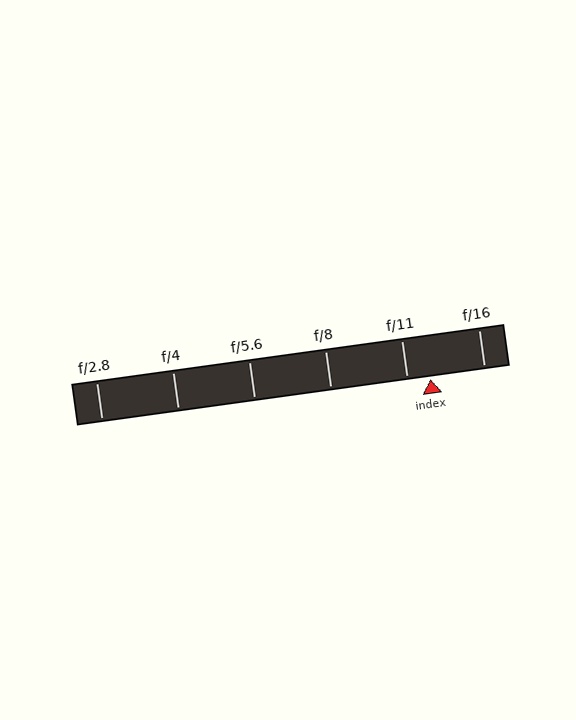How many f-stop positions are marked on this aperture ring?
There are 6 f-stop positions marked.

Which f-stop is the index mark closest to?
The index mark is closest to f/11.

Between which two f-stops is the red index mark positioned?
The index mark is between f/11 and f/16.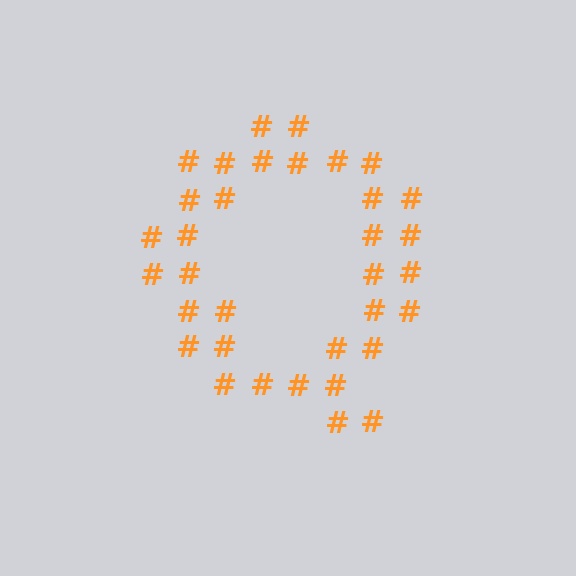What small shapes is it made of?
It is made of small hash symbols.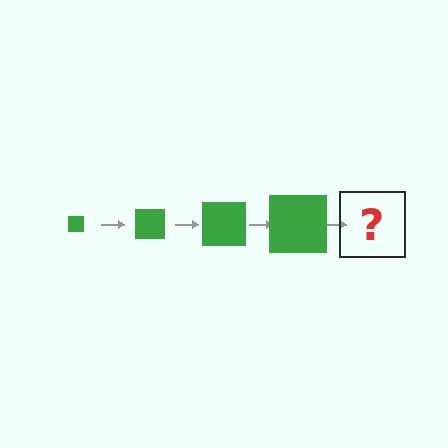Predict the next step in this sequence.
The next step is a green square, larger than the previous one.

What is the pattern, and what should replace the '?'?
The pattern is that the square gets progressively larger each step. The '?' should be a green square, larger than the previous one.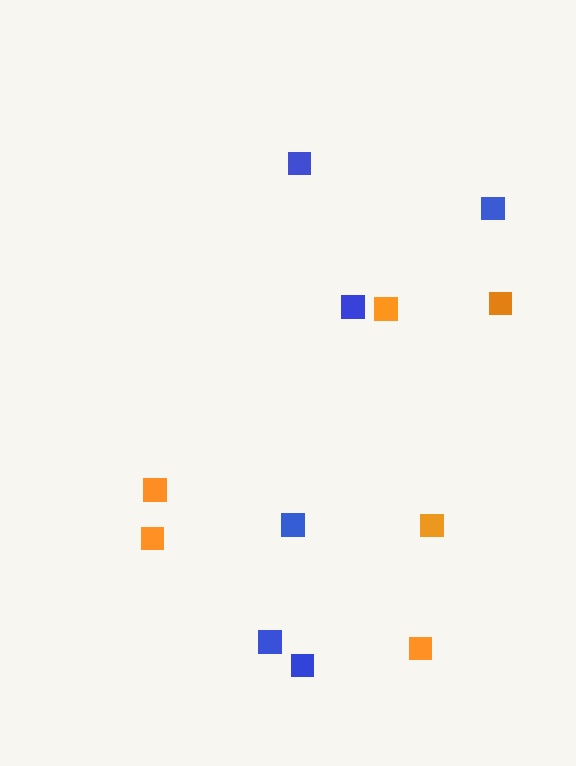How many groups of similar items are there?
There are 2 groups: one group of blue squares (6) and one group of orange squares (6).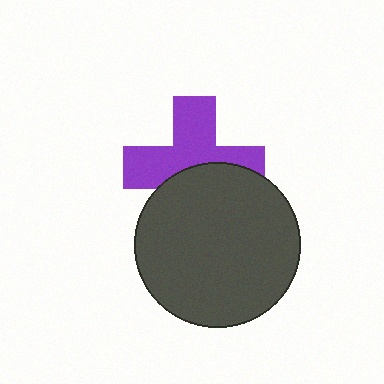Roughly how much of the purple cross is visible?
About half of it is visible (roughly 58%).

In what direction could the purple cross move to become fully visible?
The purple cross could move up. That would shift it out from behind the dark gray circle entirely.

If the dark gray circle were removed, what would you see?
You would see the complete purple cross.